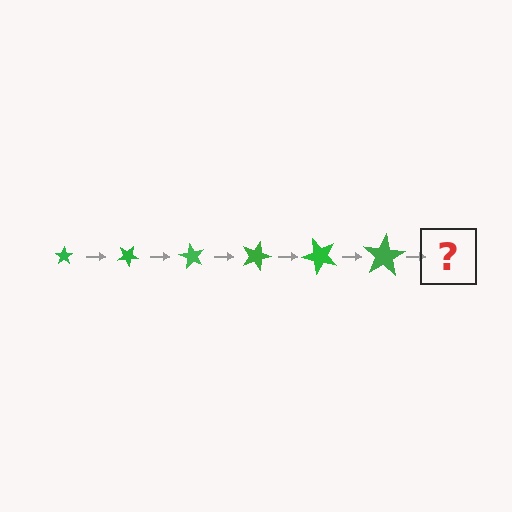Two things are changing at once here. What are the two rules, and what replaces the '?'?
The two rules are that the star grows larger each step and it rotates 30 degrees each step. The '?' should be a star, larger than the previous one and rotated 180 degrees from the start.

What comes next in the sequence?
The next element should be a star, larger than the previous one and rotated 180 degrees from the start.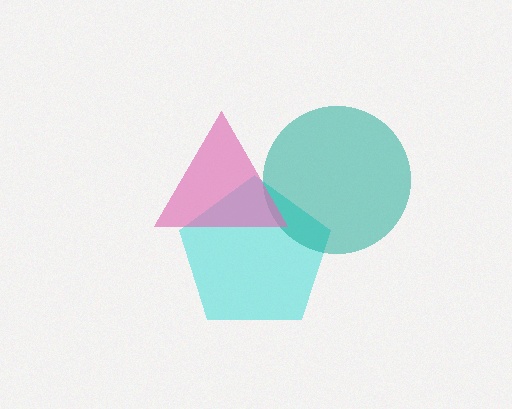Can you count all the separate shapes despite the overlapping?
Yes, there are 3 separate shapes.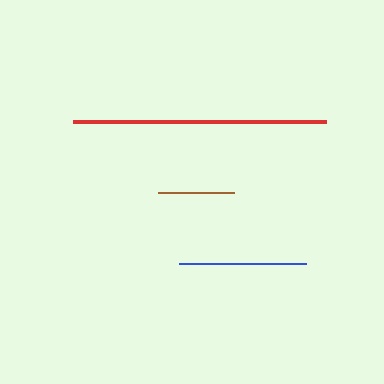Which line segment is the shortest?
The brown line is the shortest at approximately 76 pixels.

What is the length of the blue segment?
The blue segment is approximately 127 pixels long.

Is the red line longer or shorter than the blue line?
The red line is longer than the blue line.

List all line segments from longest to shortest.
From longest to shortest: red, blue, brown.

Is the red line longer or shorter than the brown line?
The red line is longer than the brown line.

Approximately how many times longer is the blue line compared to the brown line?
The blue line is approximately 1.7 times the length of the brown line.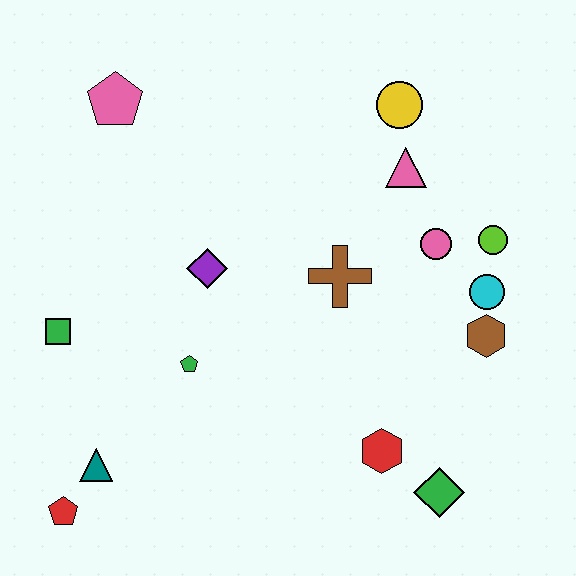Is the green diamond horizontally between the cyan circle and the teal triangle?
Yes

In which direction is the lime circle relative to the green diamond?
The lime circle is above the green diamond.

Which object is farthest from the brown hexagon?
The red pentagon is farthest from the brown hexagon.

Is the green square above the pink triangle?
No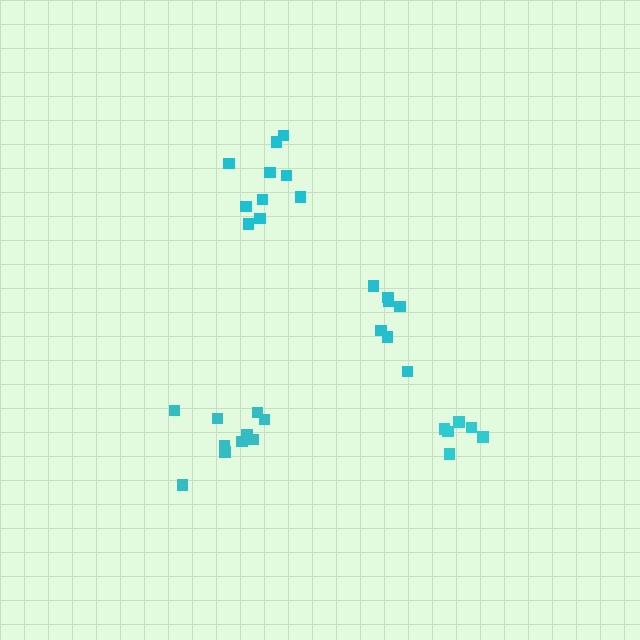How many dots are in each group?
Group 1: 10 dots, Group 2: 10 dots, Group 3: 7 dots, Group 4: 6 dots (33 total).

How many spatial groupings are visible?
There are 4 spatial groupings.